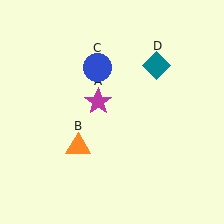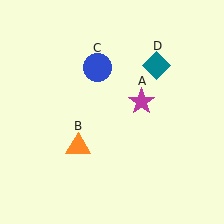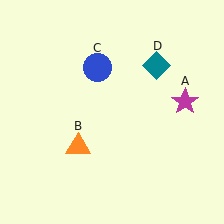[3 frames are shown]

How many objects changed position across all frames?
1 object changed position: magenta star (object A).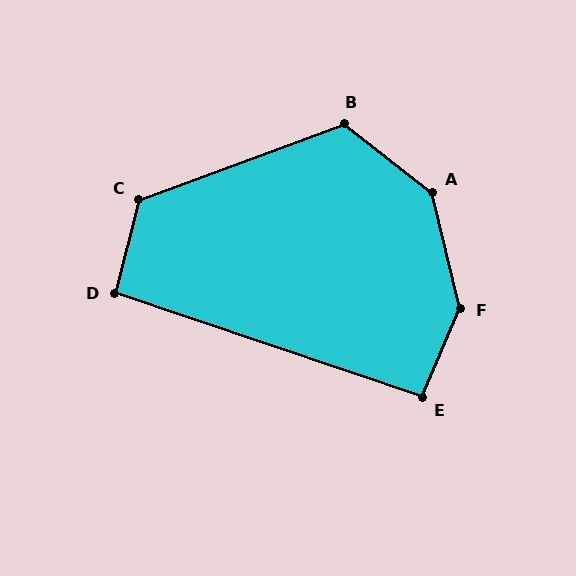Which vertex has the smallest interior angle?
D, at approximately 94 degrees.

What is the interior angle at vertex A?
Approximately 141 degrees (obtuse).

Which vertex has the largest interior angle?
F, at approximately 144 degrees.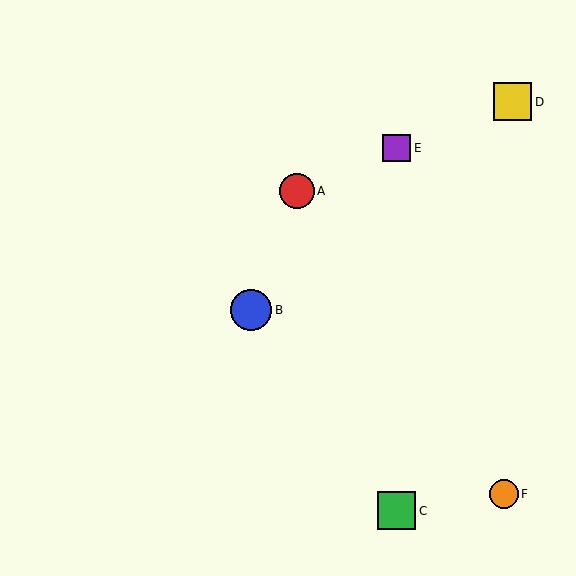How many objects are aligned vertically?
2 objects (C, E) are aligned vertically.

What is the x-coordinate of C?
Object C is at x≈397.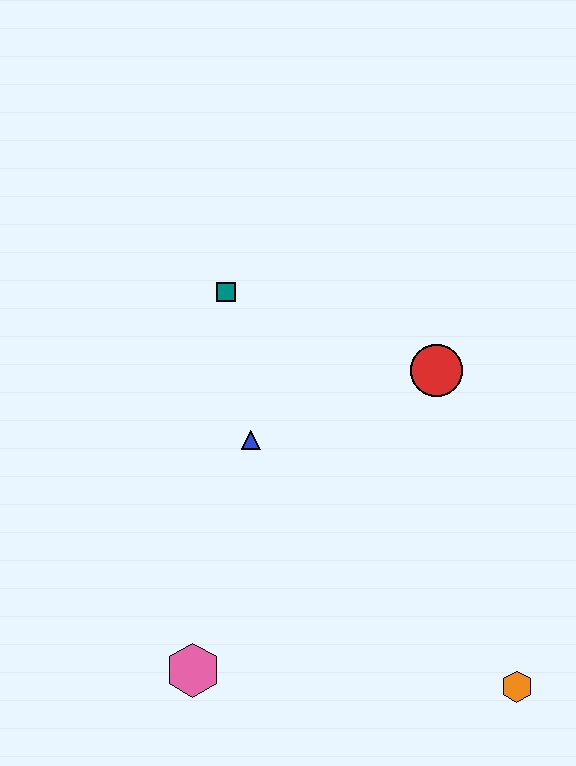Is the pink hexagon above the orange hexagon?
Yes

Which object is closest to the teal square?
The blue triangle is closest to the teal square.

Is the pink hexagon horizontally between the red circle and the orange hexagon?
No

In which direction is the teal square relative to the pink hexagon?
The teal square is above the pink hexagon.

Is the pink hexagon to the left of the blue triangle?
Yes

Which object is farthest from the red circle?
The pink hexagon is farthest from the red circle.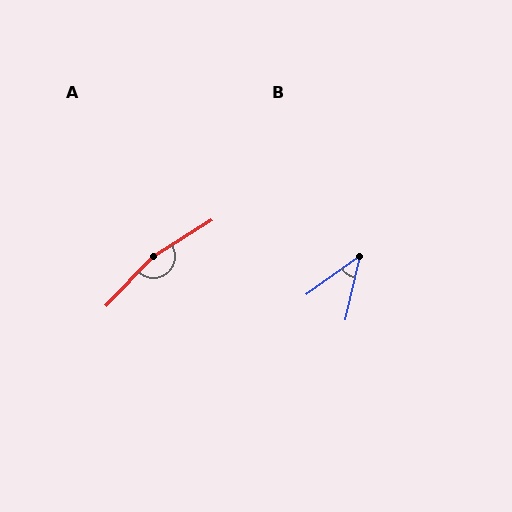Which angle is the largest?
A, at approximately 165 degrees.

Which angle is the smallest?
B, at approximately 42 degrees.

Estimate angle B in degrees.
Approximately 42 degrees.